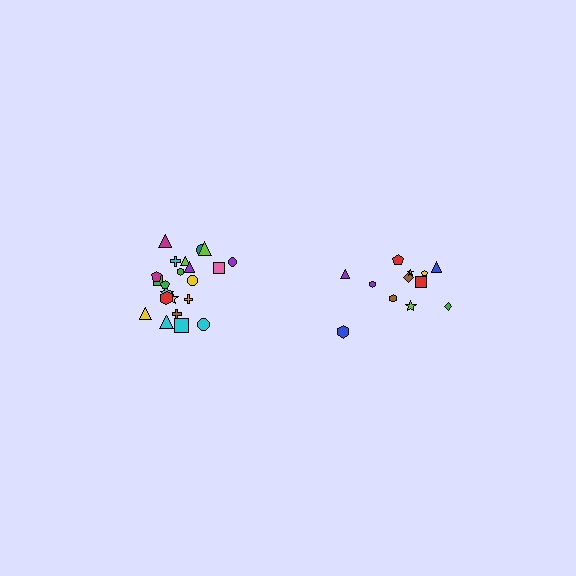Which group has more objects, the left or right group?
The left group.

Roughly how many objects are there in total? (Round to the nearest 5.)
Roughly 35 objects in total.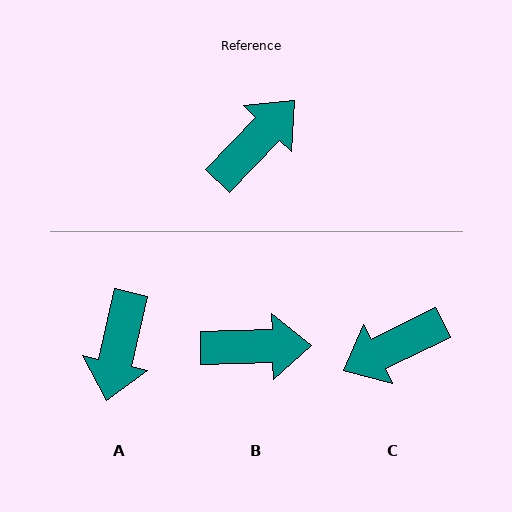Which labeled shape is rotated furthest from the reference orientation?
C, about 160 degrees away.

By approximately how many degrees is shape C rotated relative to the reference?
Approximately 160 degrees counter-clockwise.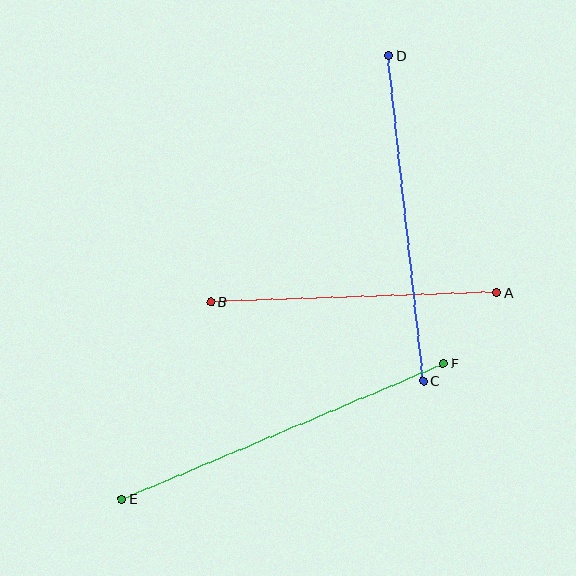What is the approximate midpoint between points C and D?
The midpoint is at approximately (406, 218) pixels.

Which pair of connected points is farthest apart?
Points E and F are farthest apart.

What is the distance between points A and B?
The distance is approximately 286 pixels.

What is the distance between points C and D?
The distance is approximately 327 pixels.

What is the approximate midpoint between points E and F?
The midpoint is at approximately (282, 431) pixels.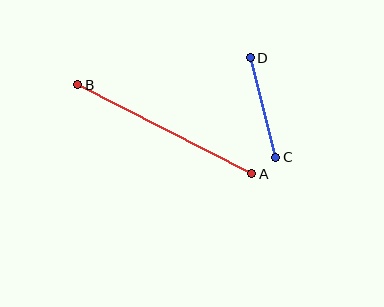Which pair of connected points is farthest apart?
Points A and B are farthest apart.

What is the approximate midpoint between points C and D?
The midpoint is at approximately (263, 107) pixels.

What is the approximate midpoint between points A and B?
The midpoint is at approximately (165, 129) pixels.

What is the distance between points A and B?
The distance is approximately 195 pixels.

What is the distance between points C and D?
The distance is approximately 103 pixels.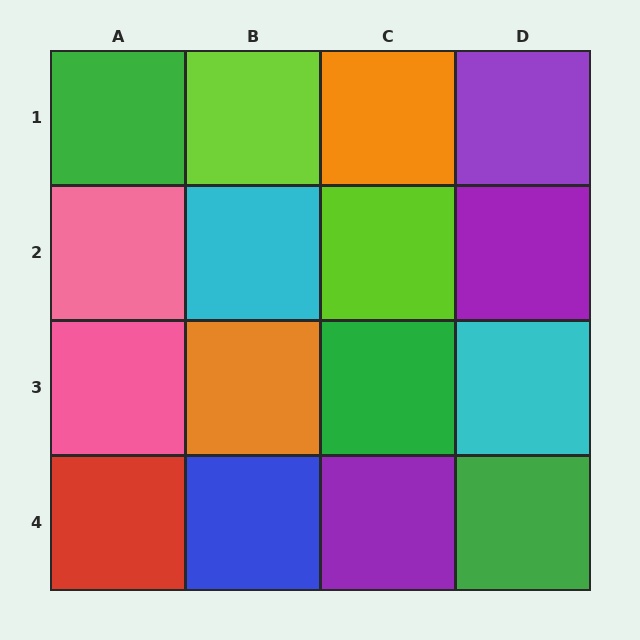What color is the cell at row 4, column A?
Red.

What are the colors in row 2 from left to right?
Pink, cyan, lime, purple.